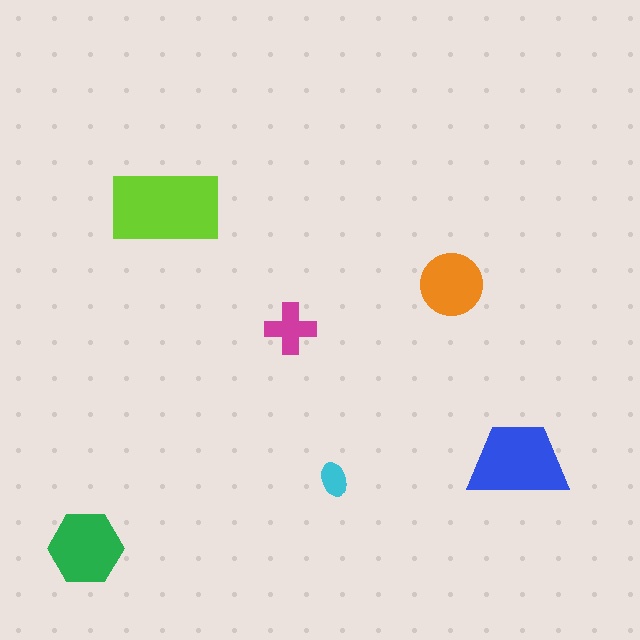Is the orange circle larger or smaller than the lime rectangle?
Smaller.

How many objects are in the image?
There are 6 objects in the image.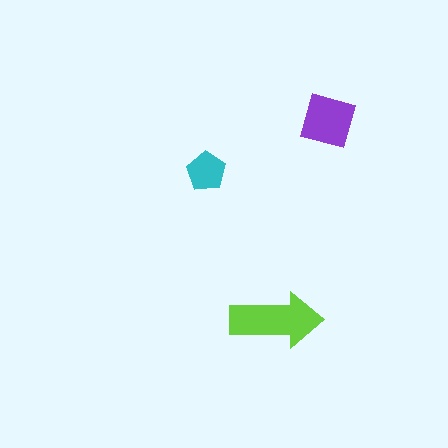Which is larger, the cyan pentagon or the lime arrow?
The lime arrow.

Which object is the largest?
The lime arrow.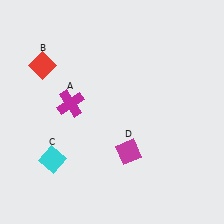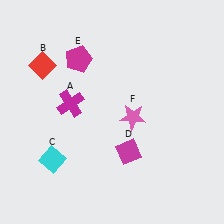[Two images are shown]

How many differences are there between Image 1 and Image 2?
There are 2 differences between the two images.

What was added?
A magenta pentagon (E), a pink star (F) were added in Image 2.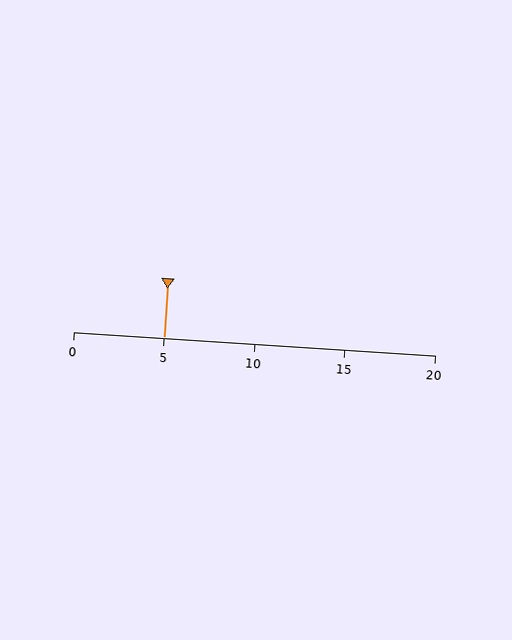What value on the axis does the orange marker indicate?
The marker indicates approximately 5.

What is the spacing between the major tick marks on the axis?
The major ticks are spaced 5 apart.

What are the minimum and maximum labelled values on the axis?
The axis runs from 0 to 20.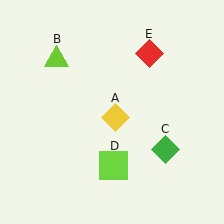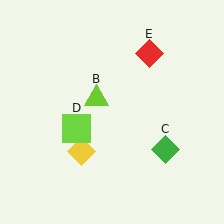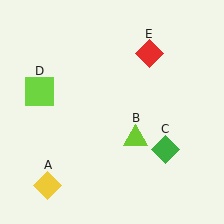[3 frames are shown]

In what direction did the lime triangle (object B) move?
The lime triangle (object B) moved down and to the right.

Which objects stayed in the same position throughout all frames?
Green diamond (object C) and red diamond (object E) remained stationary.